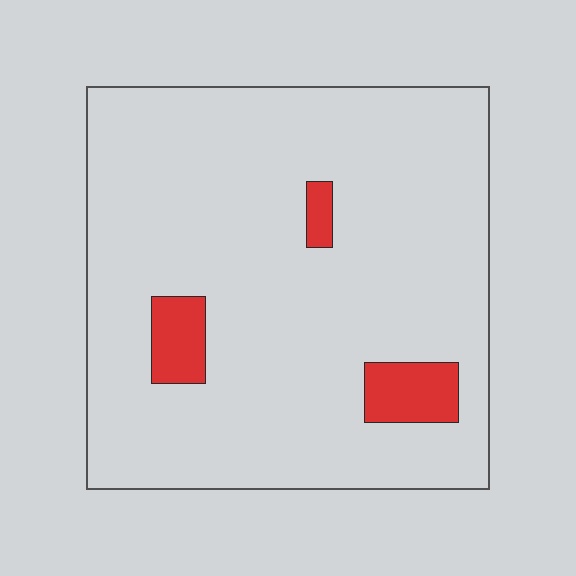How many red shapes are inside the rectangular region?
3.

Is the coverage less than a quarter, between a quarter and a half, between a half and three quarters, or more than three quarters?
Less than a quarter.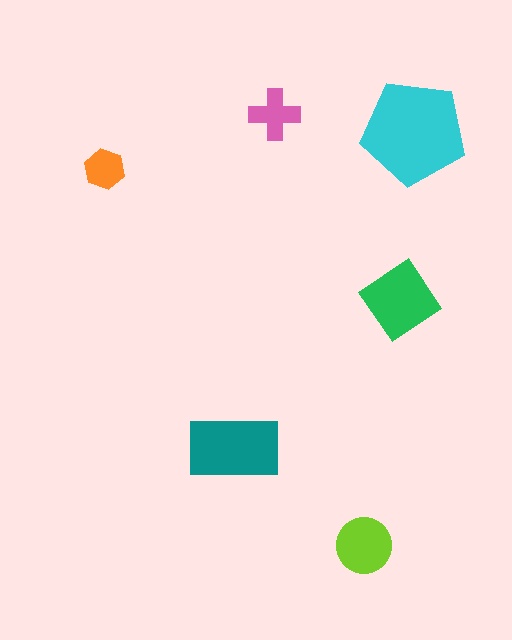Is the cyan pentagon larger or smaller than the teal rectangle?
Larger.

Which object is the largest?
The cyan pentagon.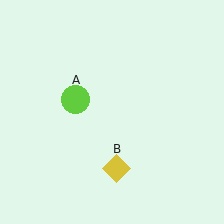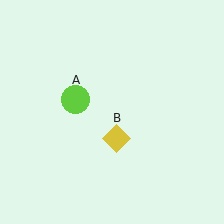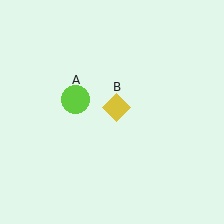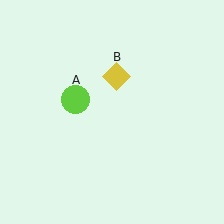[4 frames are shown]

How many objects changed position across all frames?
1 object changed position: yellow diamond (object B).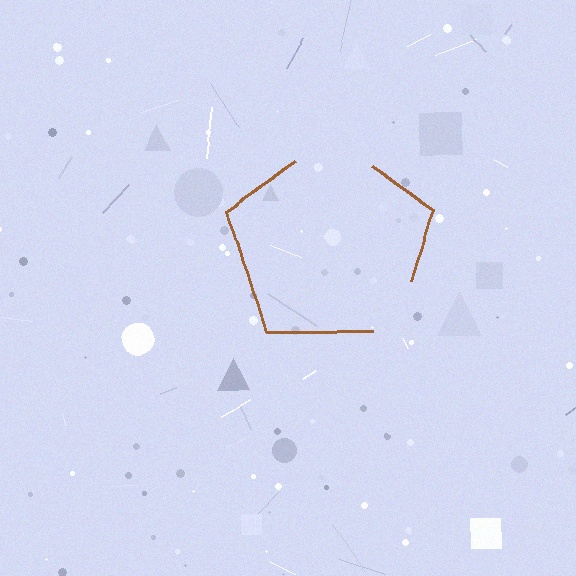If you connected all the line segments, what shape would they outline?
They would outline a pentagon.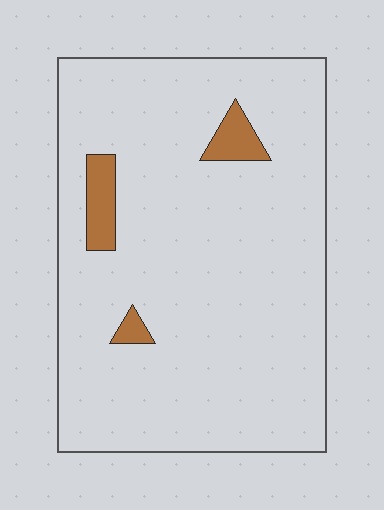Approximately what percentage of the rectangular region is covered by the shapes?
Approximately 5%.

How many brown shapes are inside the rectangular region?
3.